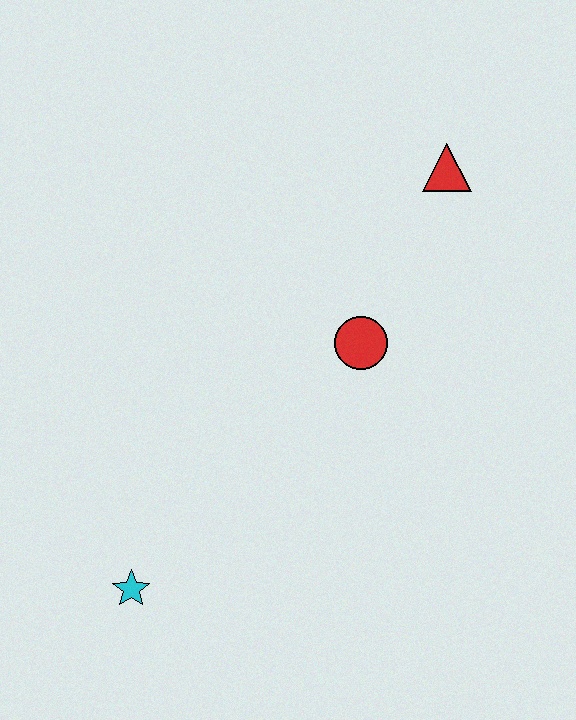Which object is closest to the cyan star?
The red circle is closest to the cyan star.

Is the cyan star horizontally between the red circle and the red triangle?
No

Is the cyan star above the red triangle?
No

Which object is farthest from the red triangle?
The cyan star is farthest from the red triangle.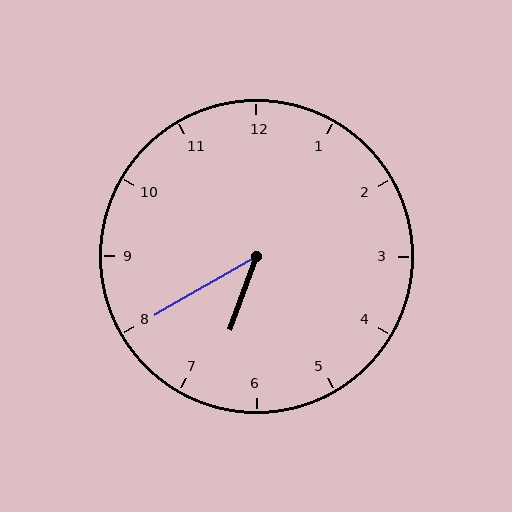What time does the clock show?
6:40.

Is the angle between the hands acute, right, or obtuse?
It is acute.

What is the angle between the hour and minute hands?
Approximately 40 degrees.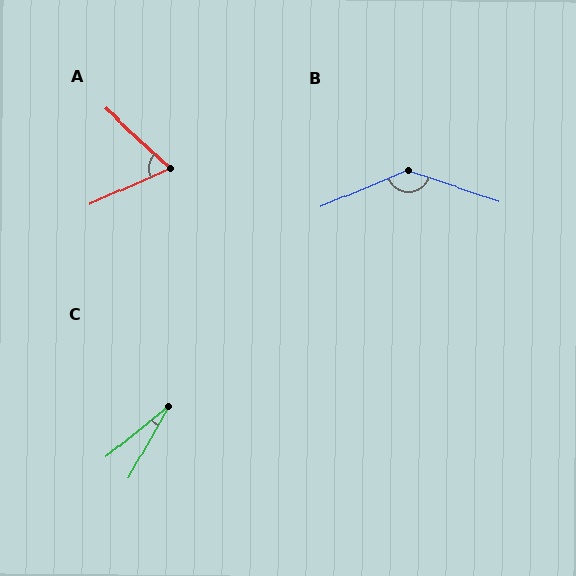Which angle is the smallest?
C, at approximately 22 degrees.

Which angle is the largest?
B, at approximately 139 degrees.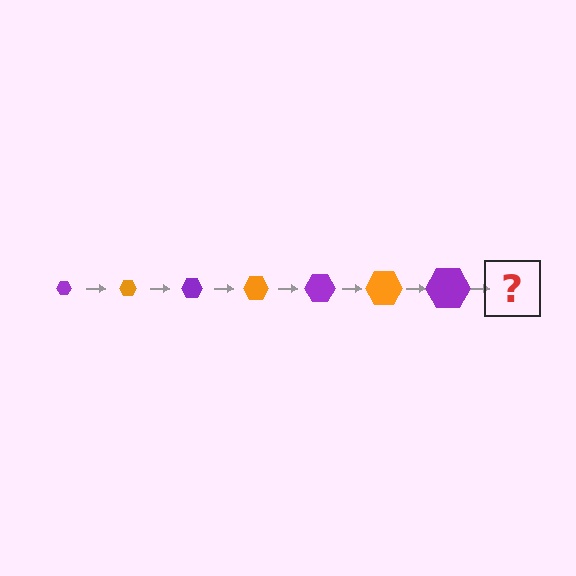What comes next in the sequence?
The next element should be an orange hexagon, larger than the previous one.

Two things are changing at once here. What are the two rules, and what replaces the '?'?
The two rules are that the hexagon grows larger each step and the color cycles through purple and orange. The '?' should be an orange hexagon, larger than the previous one.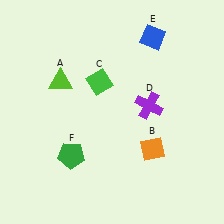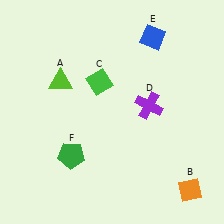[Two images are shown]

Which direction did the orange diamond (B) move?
The orange diamond (B) moved down.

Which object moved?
The orange diamond (B) moved down.